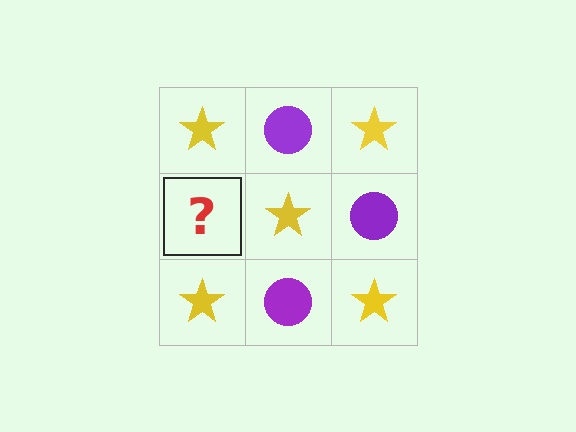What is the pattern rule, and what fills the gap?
The rule is that it alternates yellow star and purple circle in a checkerboard pattern. The gap should be filled with a purple circle.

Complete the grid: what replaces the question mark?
The question mark should be replaced with a purple circle.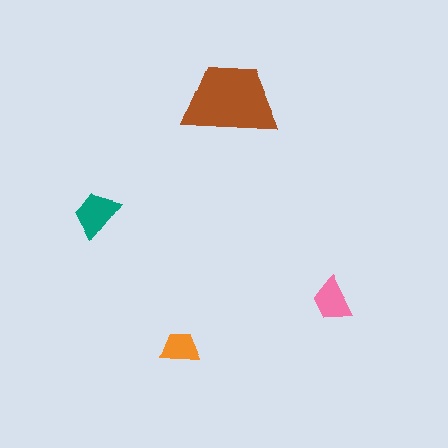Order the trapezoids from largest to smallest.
the brown one, the teal one, the pink one, the orange one.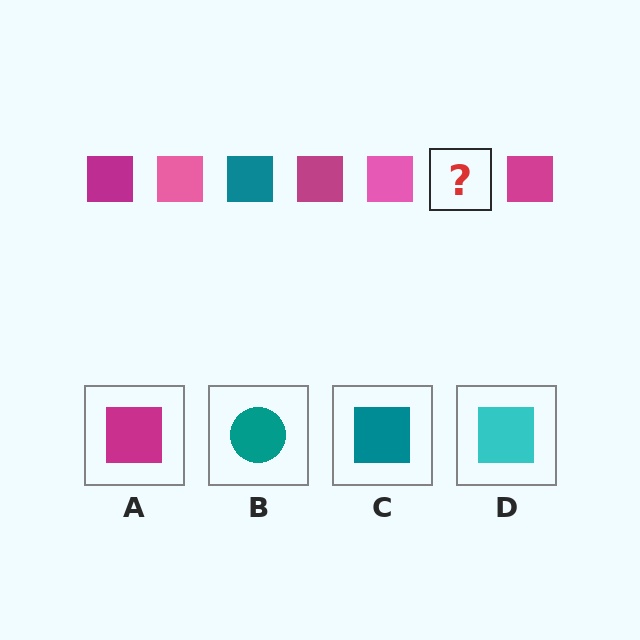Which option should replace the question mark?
Option C.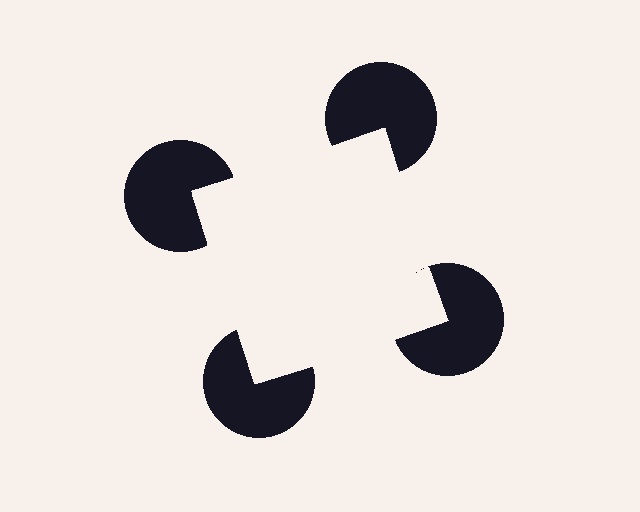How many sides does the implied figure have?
4 sides.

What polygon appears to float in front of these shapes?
An illusory square — its edges are inferred from the aligned wedge cuts in the pac-man discs, not physically drawn.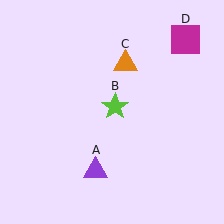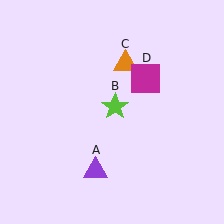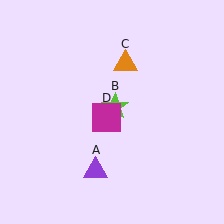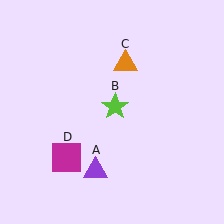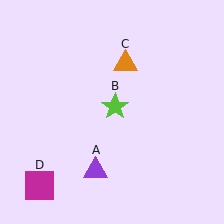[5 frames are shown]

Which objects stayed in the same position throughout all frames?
Purple triangle (object A) and lime star (object B) and orange triangle (object C) remained stationary.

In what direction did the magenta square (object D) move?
The magenta square (object D) moved down and to the left.